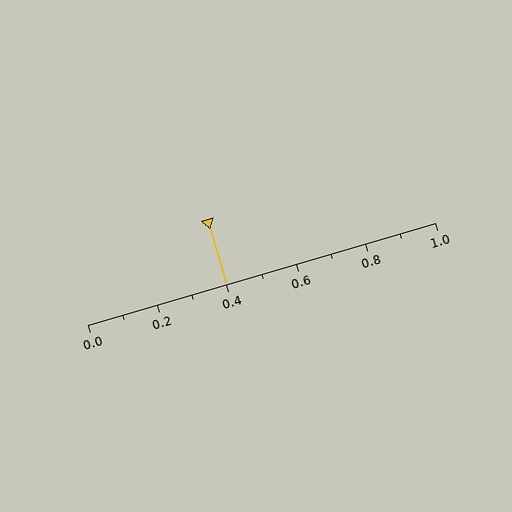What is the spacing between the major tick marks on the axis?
The major ticks are spaced 0.2 apart.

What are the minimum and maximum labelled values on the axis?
The axis runs from 0.0 to 1.0.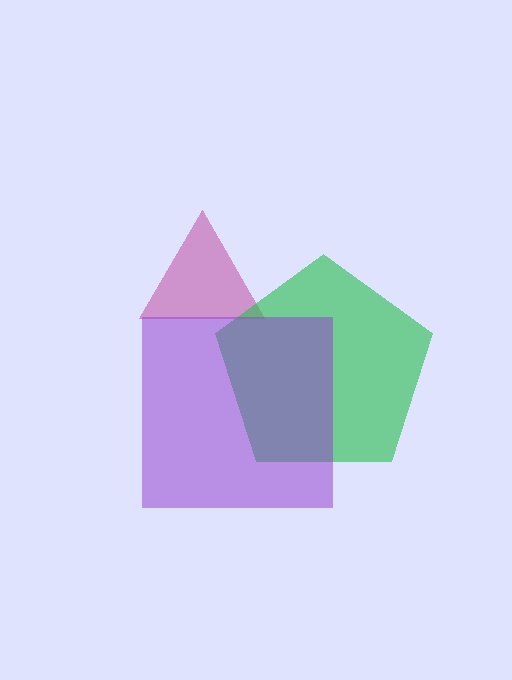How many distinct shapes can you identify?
There are 3 distinct shapes: a magenta triangle, a green pentagon, a purple square.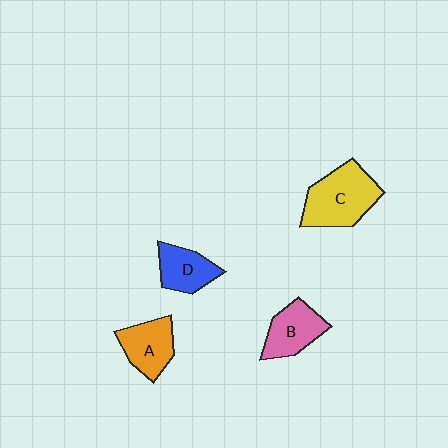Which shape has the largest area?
Shape C (yellow).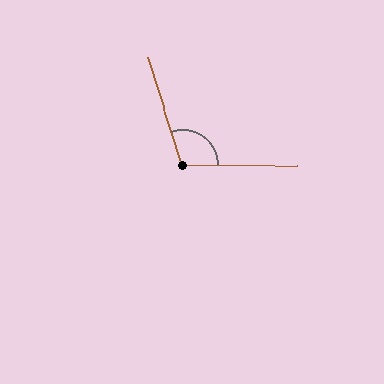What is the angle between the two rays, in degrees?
Approximately 108 degrees.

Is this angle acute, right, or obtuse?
It is obtuse.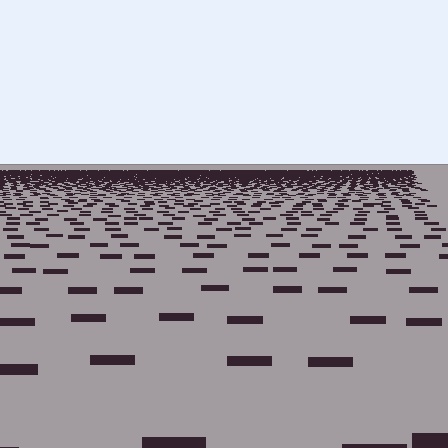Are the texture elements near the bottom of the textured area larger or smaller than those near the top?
Larger. Near the bottom, elements are closer to the viewer and appear at a bigger on-screen size.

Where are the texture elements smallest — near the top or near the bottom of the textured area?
Near the top.